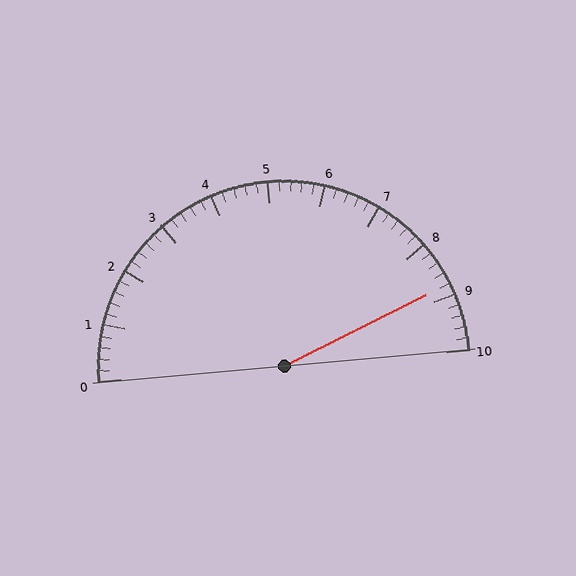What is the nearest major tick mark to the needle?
The nearest major tick mark is 9.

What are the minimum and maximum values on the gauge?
The gauge ranges from 0 to 10.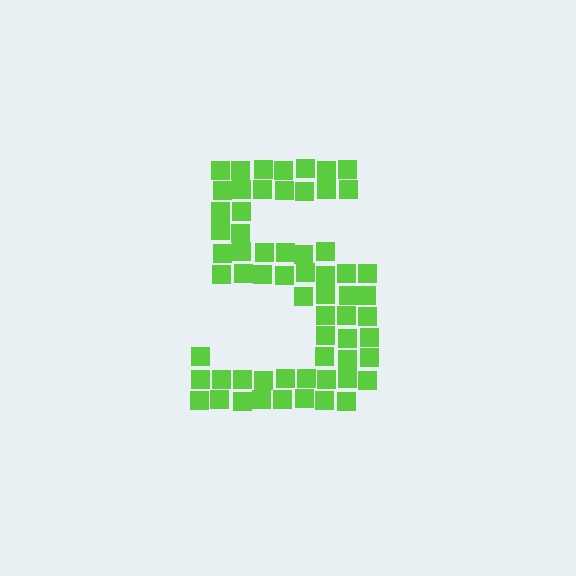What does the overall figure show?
The overall figure shows the digit 5.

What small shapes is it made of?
It is made of small squares.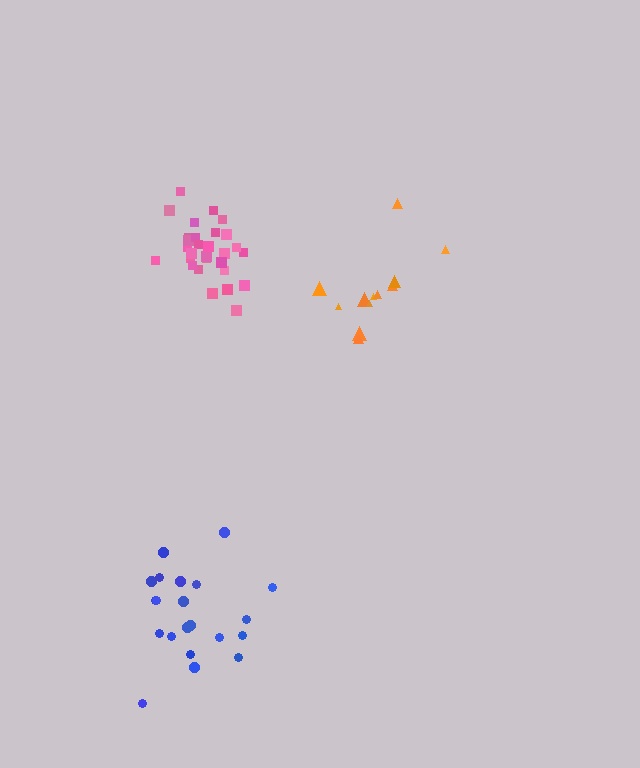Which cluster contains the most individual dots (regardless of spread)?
Pink (30).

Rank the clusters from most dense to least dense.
pink, blue, orange.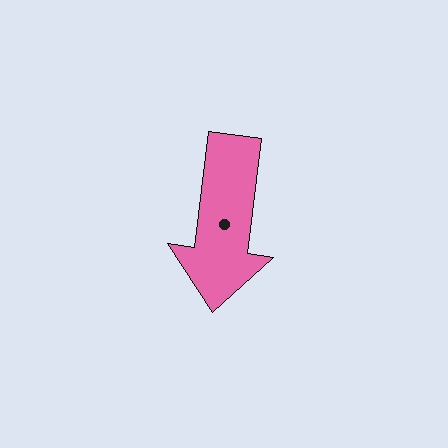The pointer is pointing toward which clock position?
Roughly 6 o'clock.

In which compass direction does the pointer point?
South.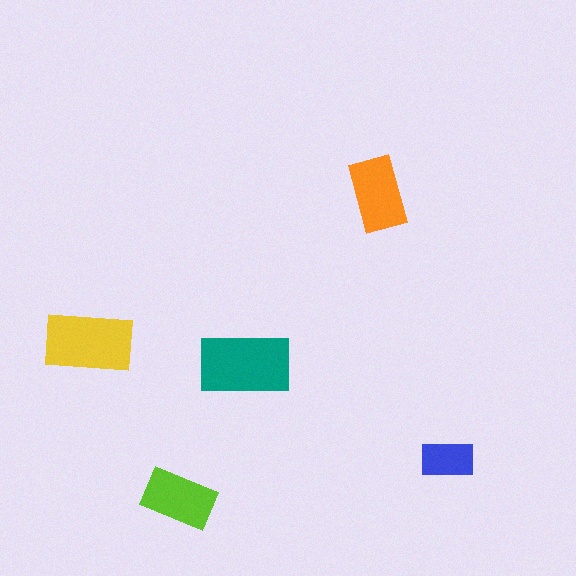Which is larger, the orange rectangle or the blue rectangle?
The orange one.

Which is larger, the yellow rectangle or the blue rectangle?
The yellow one.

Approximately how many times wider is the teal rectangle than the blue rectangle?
About 2 times wider.